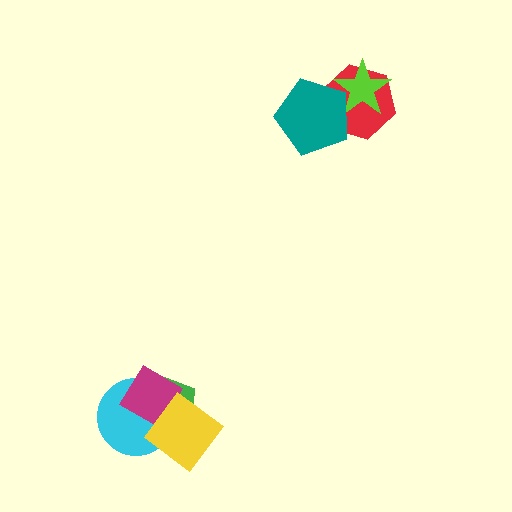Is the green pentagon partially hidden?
Yes, it is partially covered by another shape.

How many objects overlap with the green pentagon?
3 objects overlap with the green pentagon.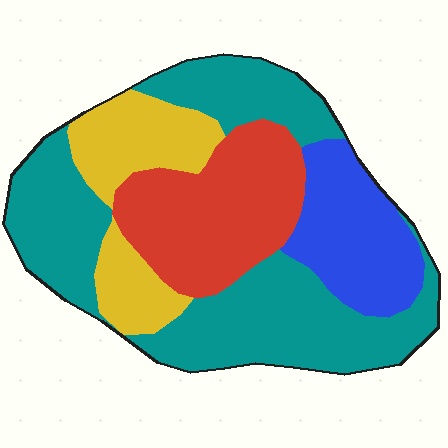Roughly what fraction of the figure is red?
Red takes up between a sixth and a third of the figure.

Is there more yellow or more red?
Red.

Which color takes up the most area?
Teal, at roughly 45%.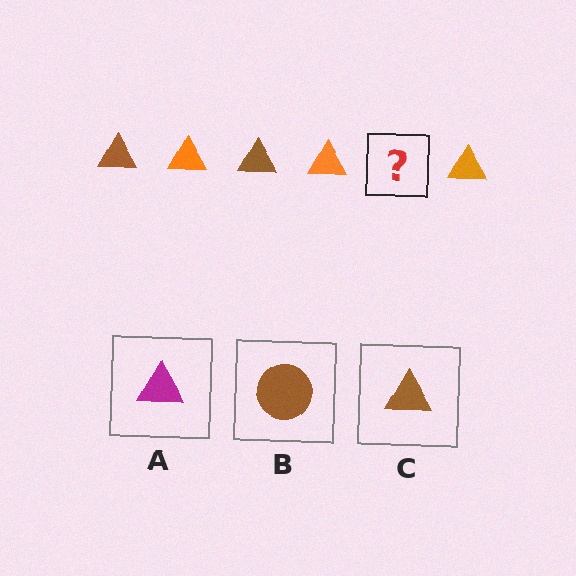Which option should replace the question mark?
Option C.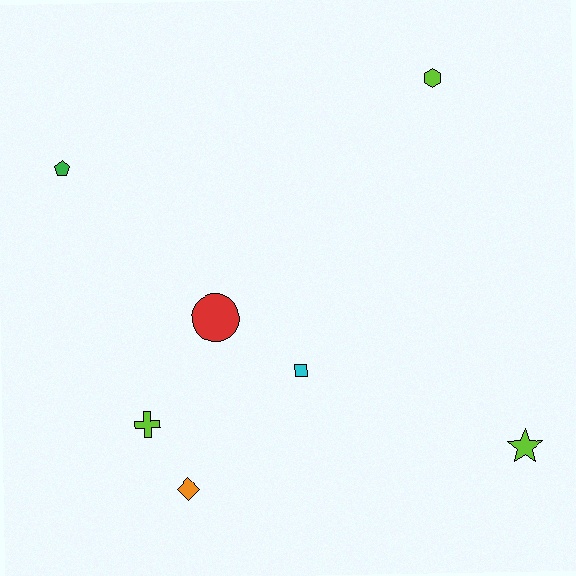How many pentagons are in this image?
There is 1 pentagon.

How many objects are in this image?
There are 7 objects.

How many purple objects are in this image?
There are no purple objects.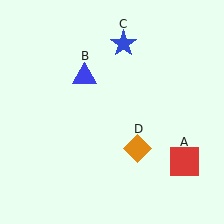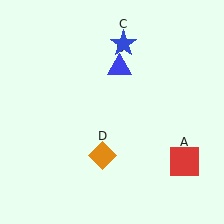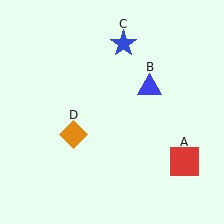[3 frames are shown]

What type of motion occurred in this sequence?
The blue triangle (object B), orange diamond (object D) rotated clockwise around the center of the scene.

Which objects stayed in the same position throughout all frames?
Red square (object A) and blue star (object C) remained stationary.